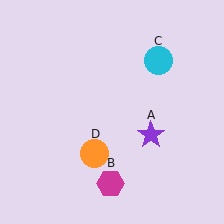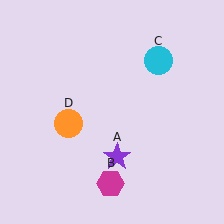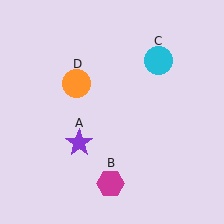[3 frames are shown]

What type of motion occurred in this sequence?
The purple star (object A), orange circle (object D) rotated clockwise around the center of the scene.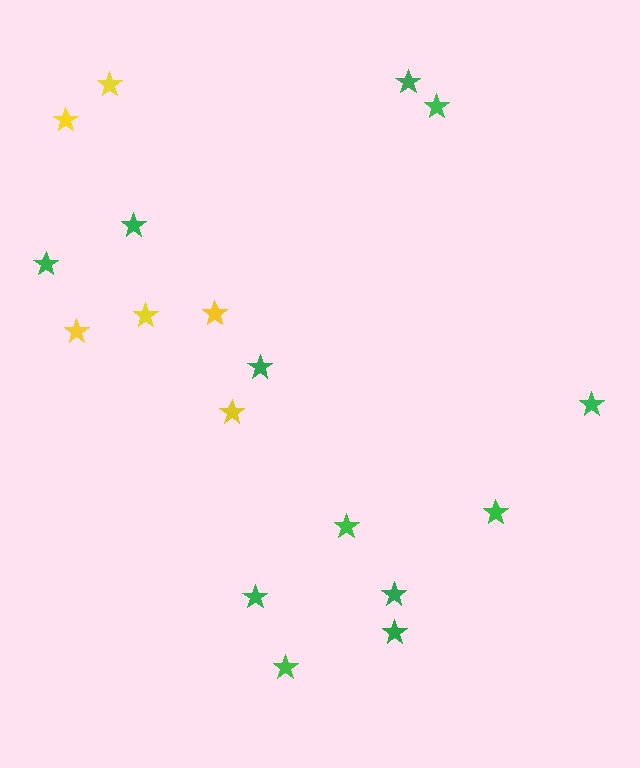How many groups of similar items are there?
There are 2 groups: one group of yellow stars (6) and one group of green stars (12).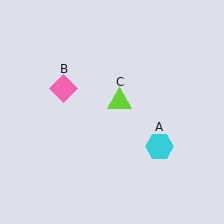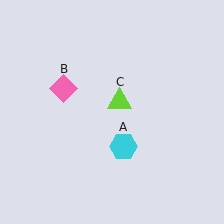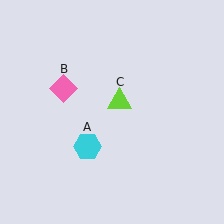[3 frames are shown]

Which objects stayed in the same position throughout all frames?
Pink diamond (object B) and lime triangle (object C) remained stationary.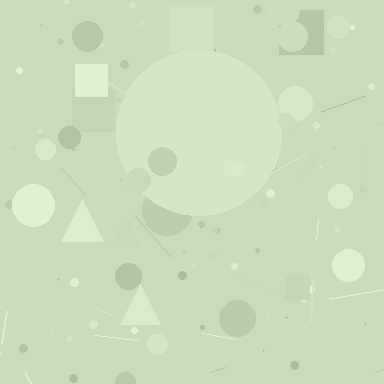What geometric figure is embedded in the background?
A circle is embedded in the background.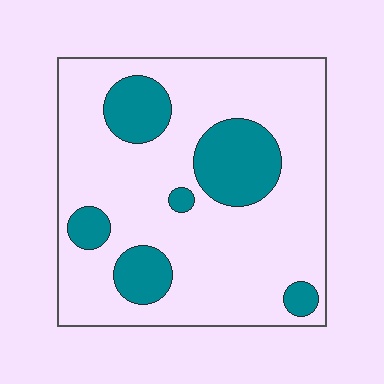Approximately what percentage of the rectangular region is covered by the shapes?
Approximately 20%.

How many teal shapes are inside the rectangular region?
6.